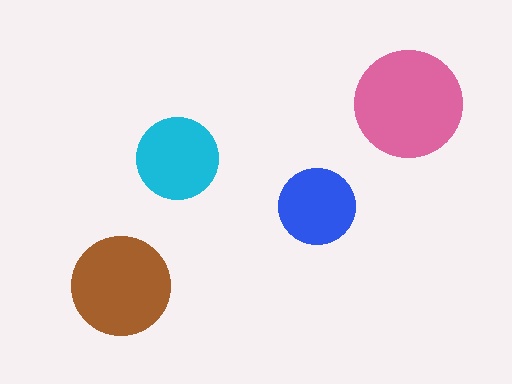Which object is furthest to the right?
The pink circle is rightmost.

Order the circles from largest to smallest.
the pink one, the brown one, the cyan one, the blue one.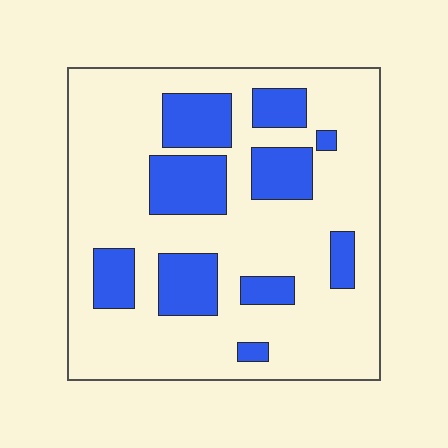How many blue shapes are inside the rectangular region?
10.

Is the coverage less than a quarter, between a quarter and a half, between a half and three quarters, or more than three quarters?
Less than a quarter.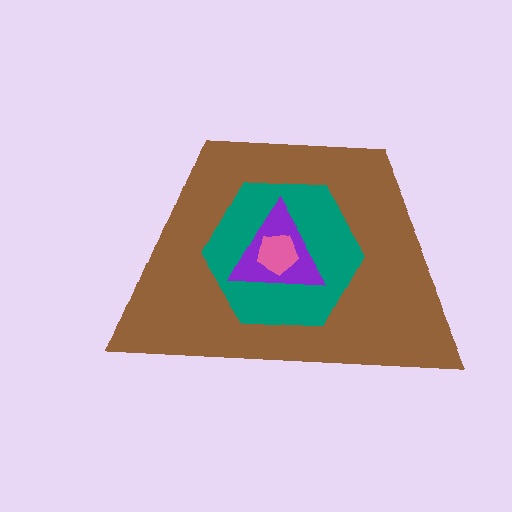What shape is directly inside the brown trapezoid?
The teal hexagon.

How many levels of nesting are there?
4.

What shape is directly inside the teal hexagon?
The purple triangle.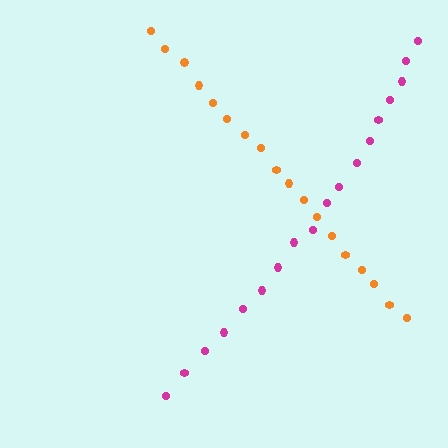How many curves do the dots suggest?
There are 2 distinct paths.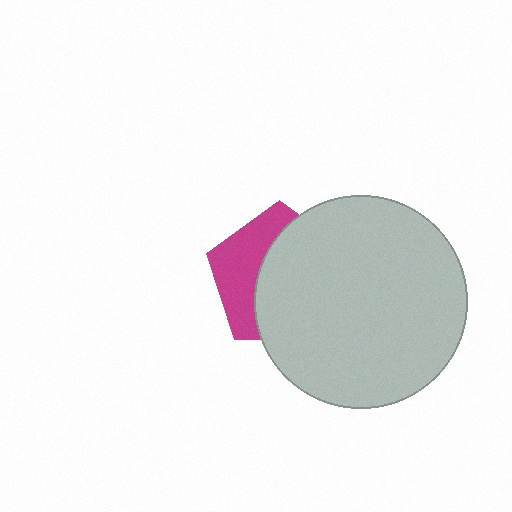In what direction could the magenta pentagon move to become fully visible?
The magenta pentagon could move left. That would shift it out from behind the light gray circle entirely.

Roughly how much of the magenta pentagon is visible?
A small part of it is visible (roughly 37%).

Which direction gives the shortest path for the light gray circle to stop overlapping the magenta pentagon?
Moving right gives the shortest separation.